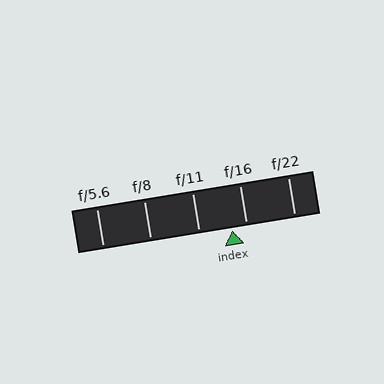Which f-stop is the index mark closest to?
The index mark is closest to f/16.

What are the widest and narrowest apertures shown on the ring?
The widest aperture shown is f/5.6 and the narrowest is f/22.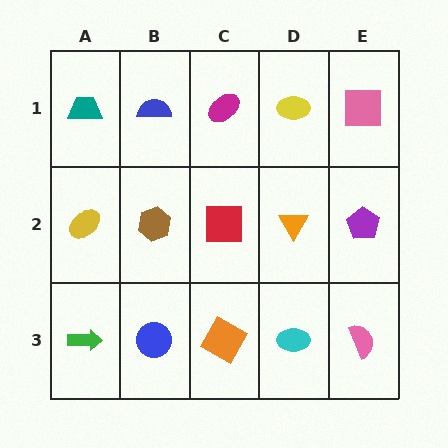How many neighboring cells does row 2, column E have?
3.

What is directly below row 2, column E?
A pink semicircle.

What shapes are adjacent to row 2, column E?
A pink square (row 1, column E), a pink semicircle (row 3, column E), an orange triangle (row 2, column D).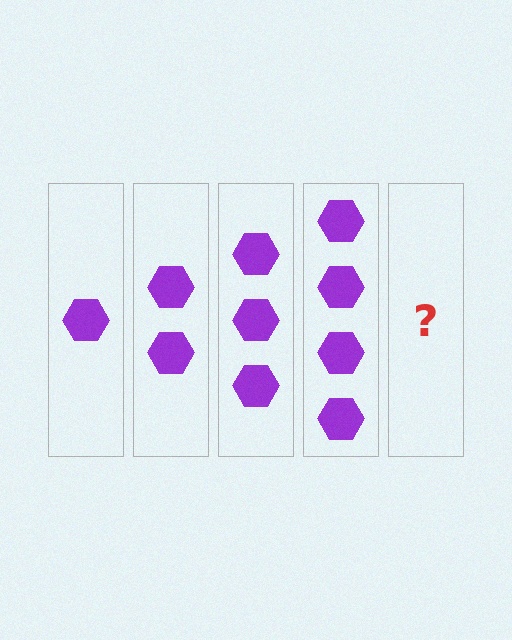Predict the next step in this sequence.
The next step is 5 hexagons.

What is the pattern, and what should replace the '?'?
The pattern is that each step adds one more hexagon. The '?' should be 5 hexagons.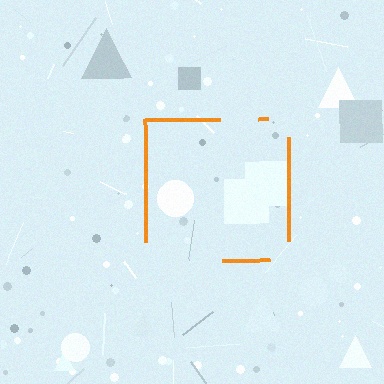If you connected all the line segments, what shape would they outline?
They would outline a square.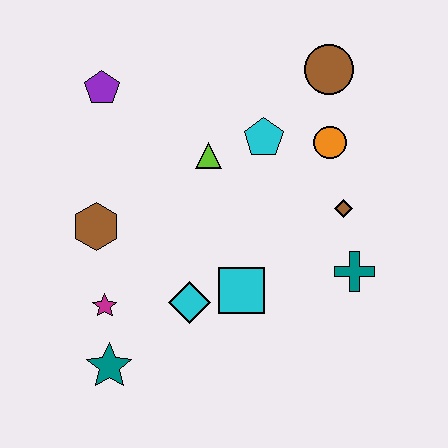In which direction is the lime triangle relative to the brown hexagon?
The lime triangle is to the right of the brown hexagon.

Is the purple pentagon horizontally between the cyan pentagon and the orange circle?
No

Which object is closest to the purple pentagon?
The lime triangle is closest to the purple pentagon.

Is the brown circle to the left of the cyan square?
No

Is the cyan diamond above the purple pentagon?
No